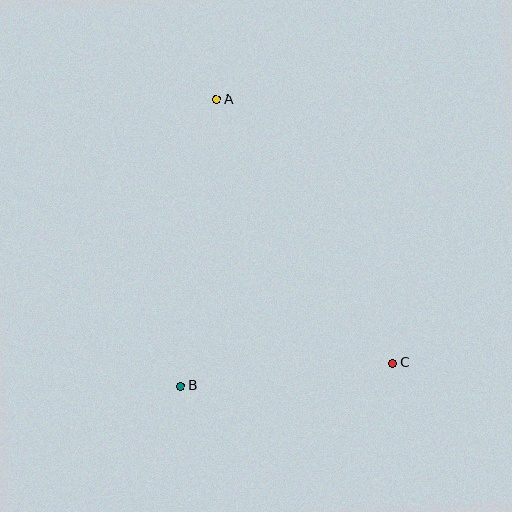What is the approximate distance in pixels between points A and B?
The distance between A and B is approximately 289 pixels.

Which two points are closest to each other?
Points B and C are closest to each other.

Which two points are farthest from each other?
Points A and C are farthest from each other.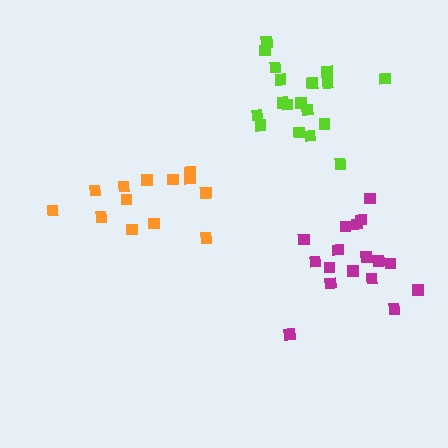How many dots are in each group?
Group 1: 13 dots, Group 2: 17 dots, Group 3: 18 dots (48 total).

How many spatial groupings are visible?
There are 3 spatial groupings.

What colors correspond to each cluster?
The clusters are colored: orange, magenta, lime.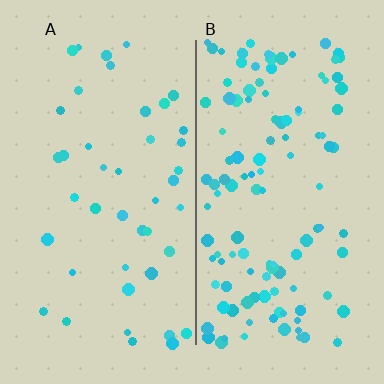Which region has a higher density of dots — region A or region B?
B (the right).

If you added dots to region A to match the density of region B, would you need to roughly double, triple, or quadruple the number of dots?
Approximately triple.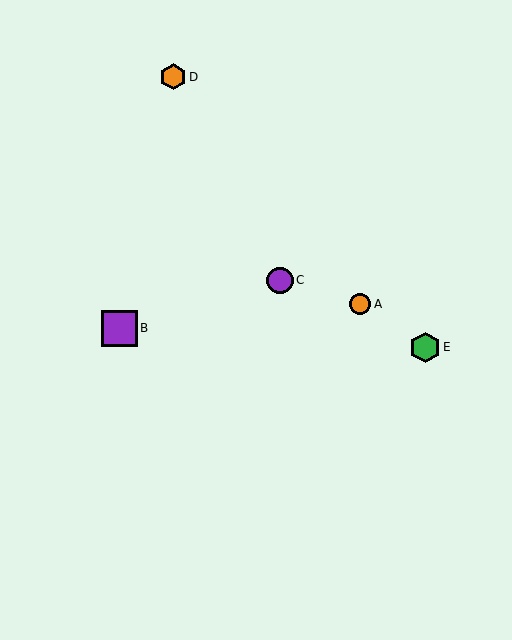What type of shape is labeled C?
Shape C is a purple circle.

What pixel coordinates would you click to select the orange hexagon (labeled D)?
Click at (173, 77) to select the orange hexagon D.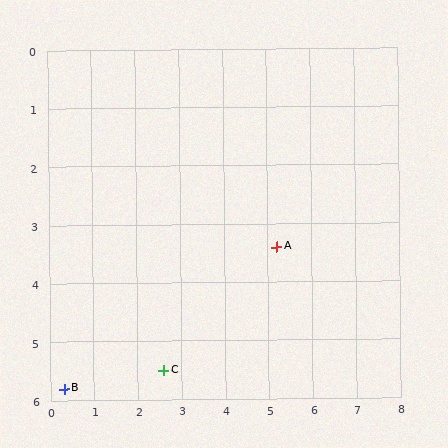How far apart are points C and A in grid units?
Points C and A are about 3.3 grid units apart.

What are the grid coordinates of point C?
Point C is at approximately (2.6, 5.5).